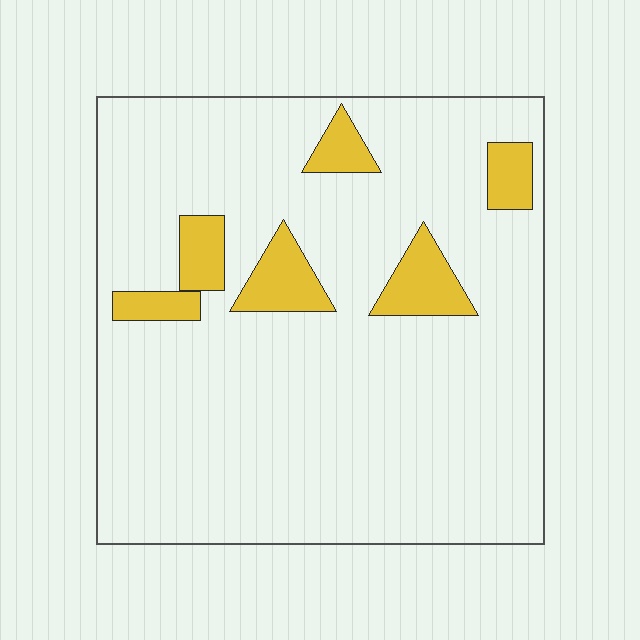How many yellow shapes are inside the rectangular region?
6.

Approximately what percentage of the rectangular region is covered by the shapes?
Approximately 10%.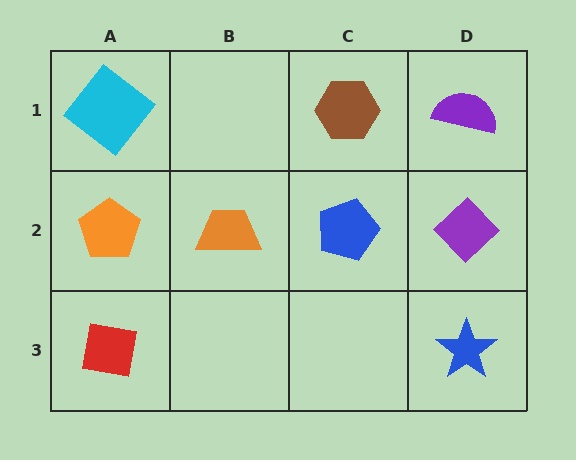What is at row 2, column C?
A blue pentagon.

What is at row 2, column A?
An orange pentagon.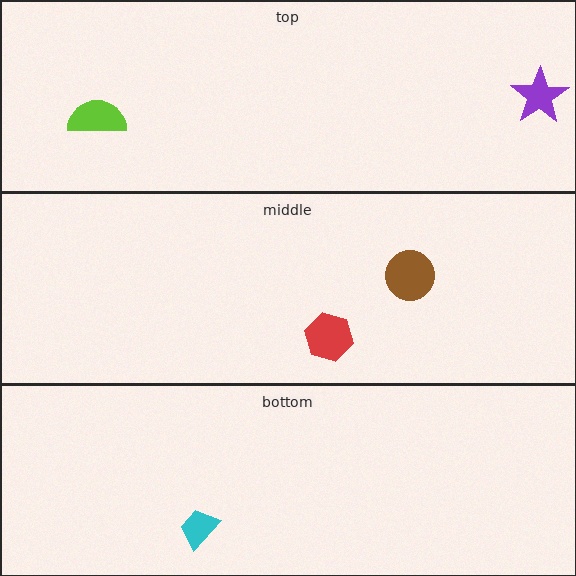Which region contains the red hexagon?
The middle region.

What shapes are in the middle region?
The brown circle, the red hexagon.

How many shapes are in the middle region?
2.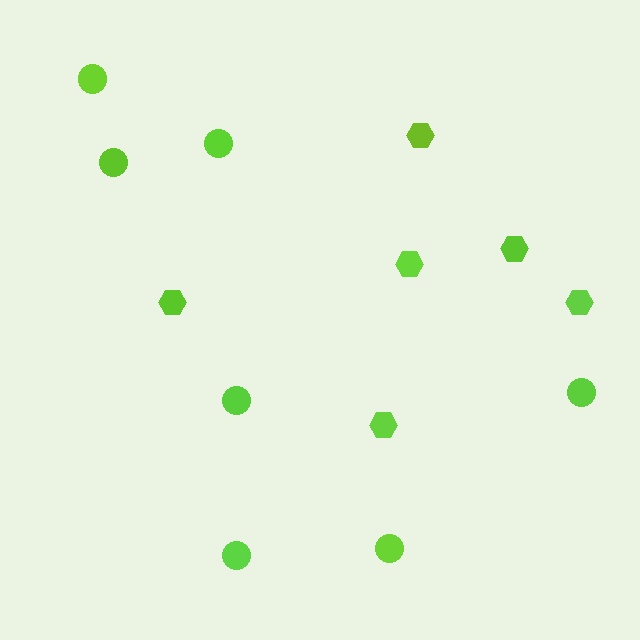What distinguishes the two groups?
There are 2 groups: one group of hexagons (6) and one group of circles (7).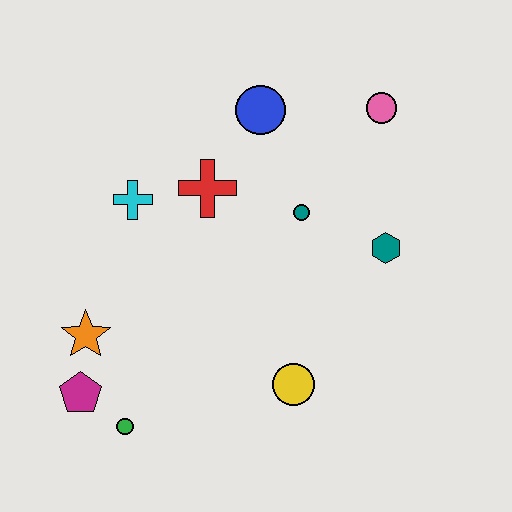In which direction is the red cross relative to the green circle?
The red cross is above the green circle.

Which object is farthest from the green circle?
The pink circle is farthest from the green circle.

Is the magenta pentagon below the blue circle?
Yes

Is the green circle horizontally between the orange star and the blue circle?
Yes